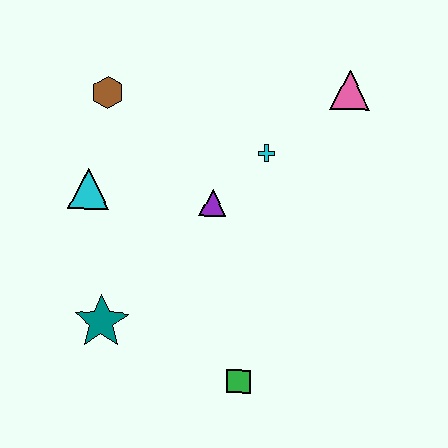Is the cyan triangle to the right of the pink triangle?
No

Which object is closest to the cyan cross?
The purple triangle is closest to the cyan cross.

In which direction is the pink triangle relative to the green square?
The pink triangle is above the green square.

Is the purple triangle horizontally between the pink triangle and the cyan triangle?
Yes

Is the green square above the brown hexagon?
No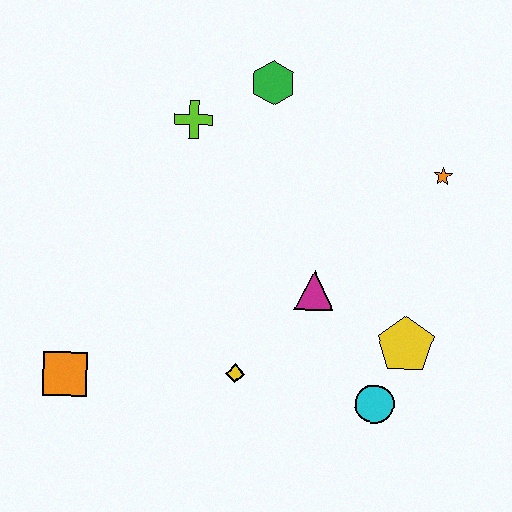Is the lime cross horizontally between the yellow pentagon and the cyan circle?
No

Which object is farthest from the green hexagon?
The orange square is farthest from the green hexagon.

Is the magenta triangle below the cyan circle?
No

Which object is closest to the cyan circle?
The yellow pentagon is closest to the cyan circle.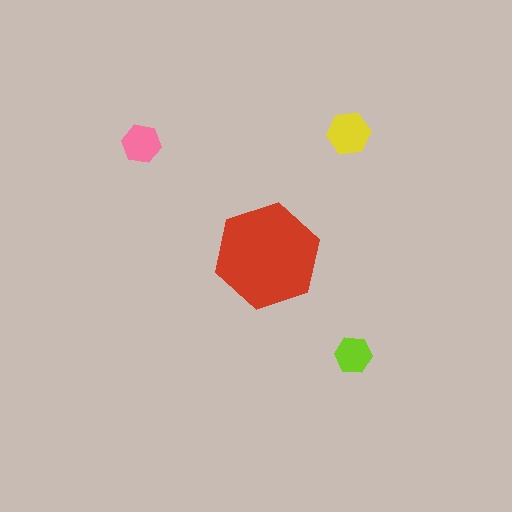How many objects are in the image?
There are 4 objects in the image.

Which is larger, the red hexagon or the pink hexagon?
The red one.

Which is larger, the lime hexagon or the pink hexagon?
The pink one.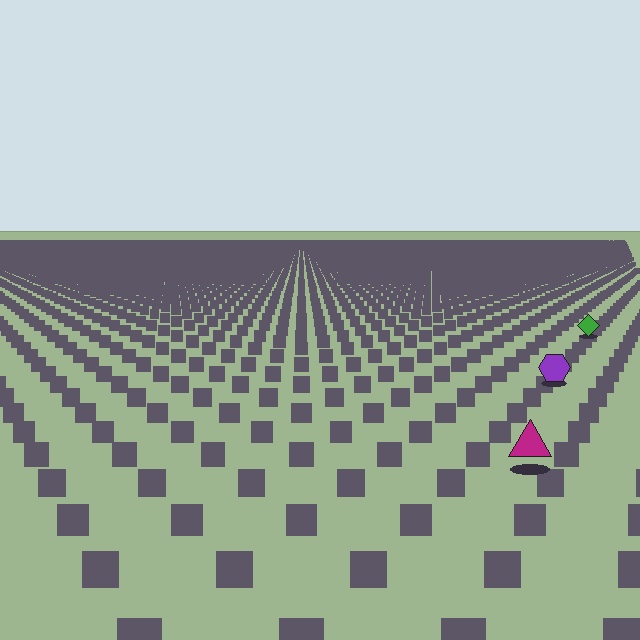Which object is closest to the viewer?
The magenta triangle is closest. The texture marks near it are larger and more spread out.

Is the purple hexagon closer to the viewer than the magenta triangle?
No. The magenta triangle is closer — you can tell from the texture gradient: the ground texture is coarser near it.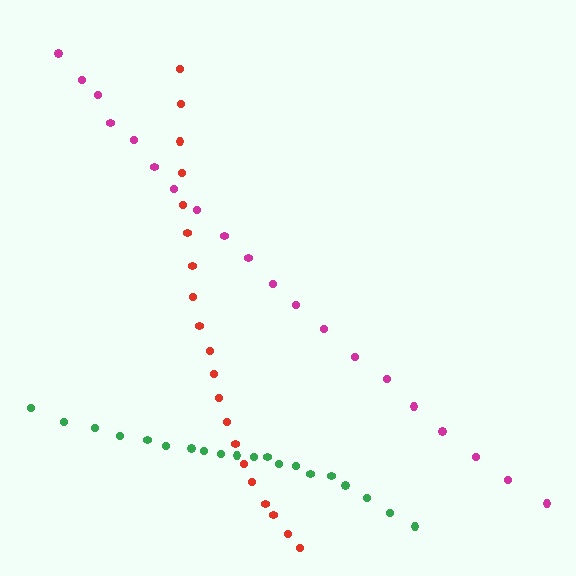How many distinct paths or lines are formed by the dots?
There are 3 distinct paths.